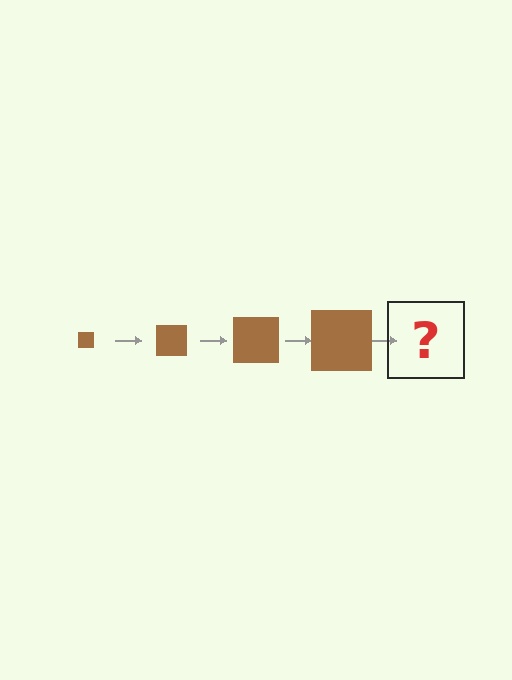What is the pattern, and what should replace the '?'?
The pattern is that the square gets progressively larger each step. The '?' should be a brown square, larger than the previous one.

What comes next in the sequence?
The next element should be a brown square, larger than the previous one.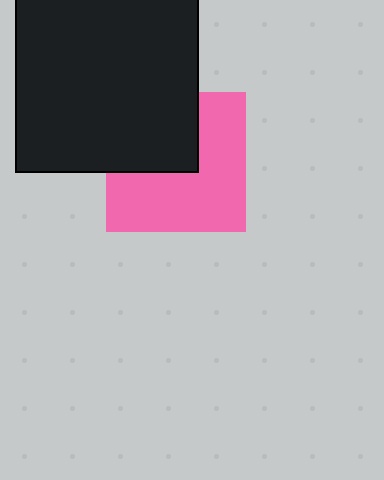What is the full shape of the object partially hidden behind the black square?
The partially hidden object is a pink square.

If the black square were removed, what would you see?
You would see the complete pink square.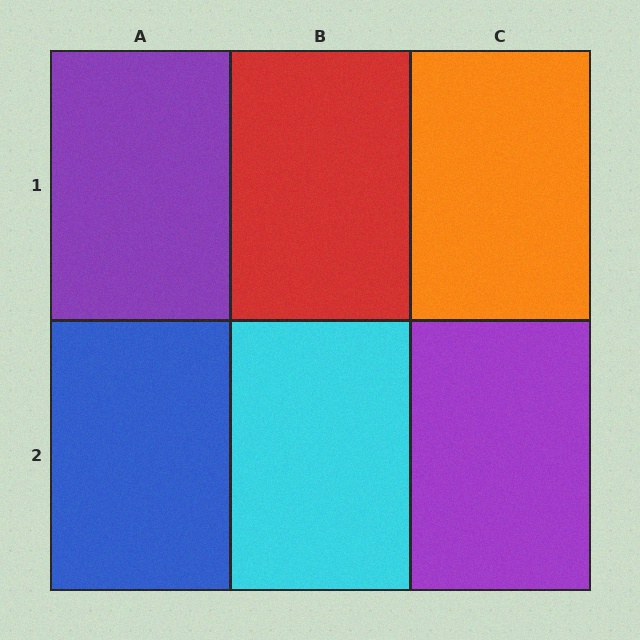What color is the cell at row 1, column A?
Purple.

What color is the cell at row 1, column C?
Orange.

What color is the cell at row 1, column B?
Red.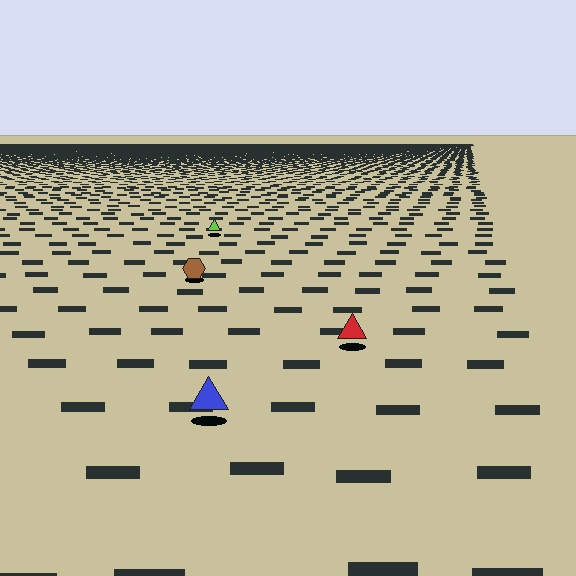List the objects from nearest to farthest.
From nearest to farthest: the blue triangle, the red triangle, the brown hexagon, the lime triangle.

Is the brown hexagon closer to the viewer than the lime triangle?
Yes. The brown hexagon is closer — you can tell from the texture gradient: the ground texture is coarser near it.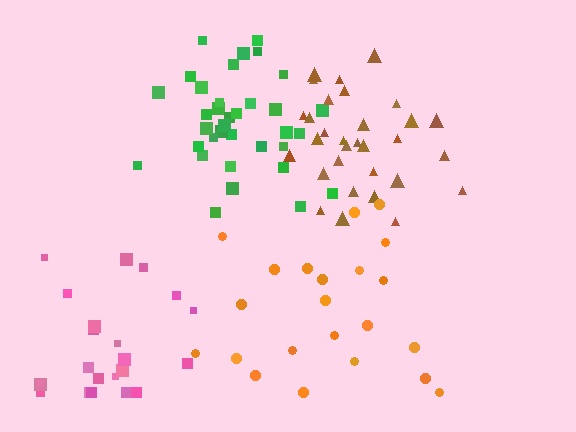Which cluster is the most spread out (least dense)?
Orange.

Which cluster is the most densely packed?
Brown.